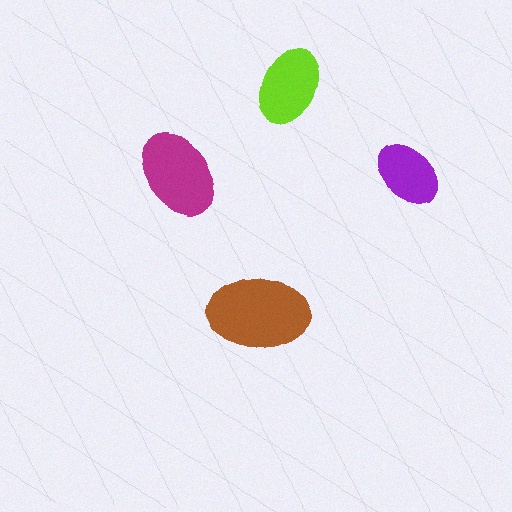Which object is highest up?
The lime ellipse is topmost.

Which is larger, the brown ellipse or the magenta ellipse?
The brown one.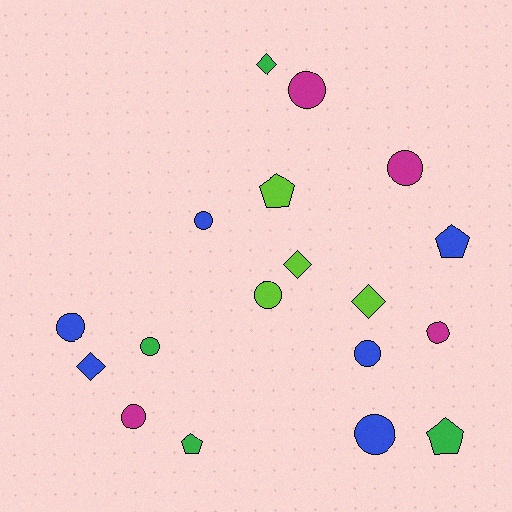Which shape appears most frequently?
Circle, with 10 objects.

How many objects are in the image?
There are 18 objects.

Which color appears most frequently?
Blue, with 6 objects.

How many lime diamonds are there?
There are 2 lime diamonds.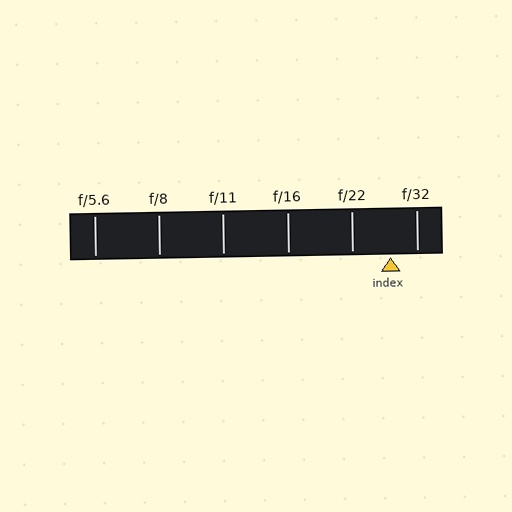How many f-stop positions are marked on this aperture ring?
There are 6 f-stop positions marked.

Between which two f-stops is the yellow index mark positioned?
The index mark is between f/22 and f/32.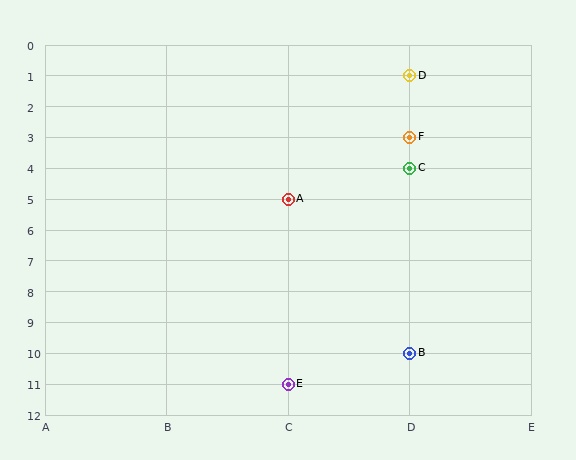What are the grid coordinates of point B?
Point B is at grid coordinates (D, 10).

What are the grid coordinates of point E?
Point E is at grid coordinates (C, 11).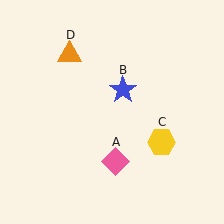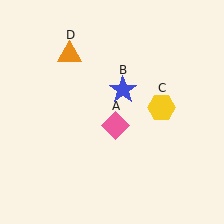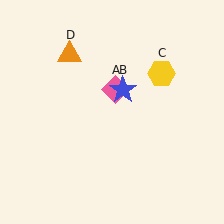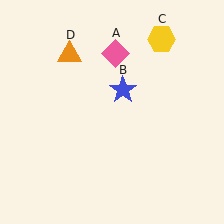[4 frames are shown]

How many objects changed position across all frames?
2 objects changed position: pink diamond (object A), yellow hexagon (object C).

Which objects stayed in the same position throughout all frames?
Blue star (object B) and orange triangle (object D) remained stationary.